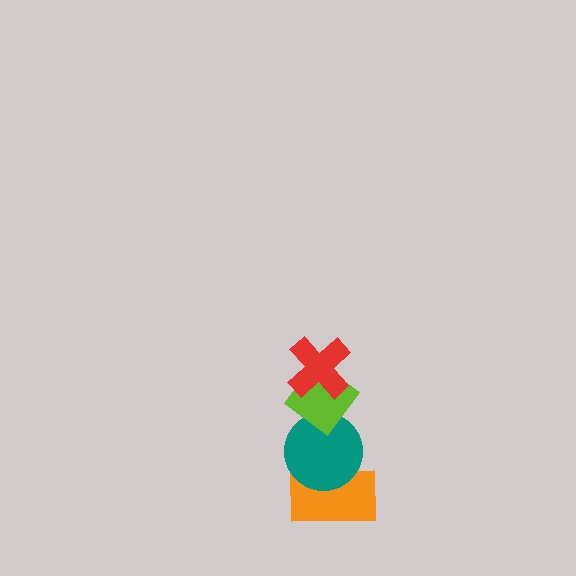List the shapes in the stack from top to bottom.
From top to bottom: the red cross, the lime diamond, the teal circle, the orange rectangle.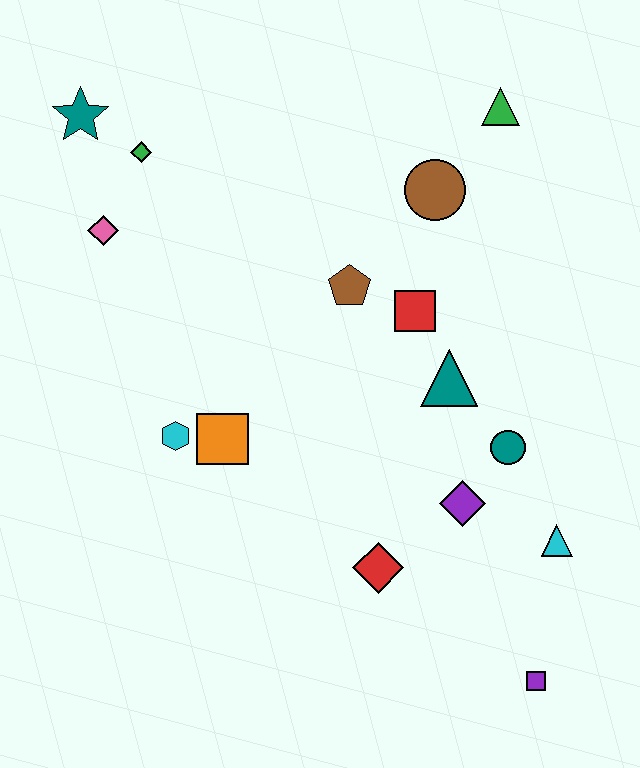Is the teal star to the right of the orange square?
No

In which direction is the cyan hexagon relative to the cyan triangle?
The cyan hexagon is to the left of the cyan triangle.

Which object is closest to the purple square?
The cyan triangle is closest to the purple square.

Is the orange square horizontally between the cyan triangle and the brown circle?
No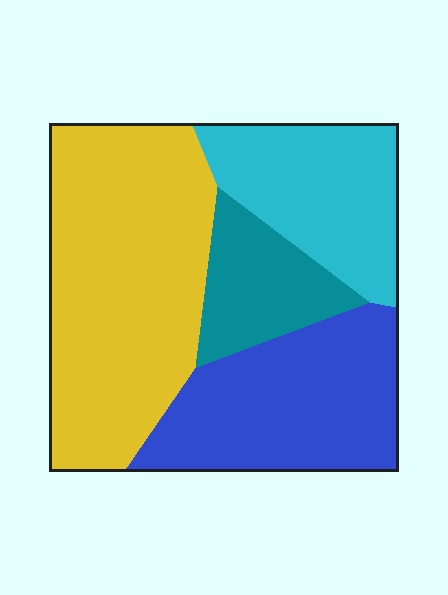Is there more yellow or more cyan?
Yellow.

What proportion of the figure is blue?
Blue covers 27% of the figure.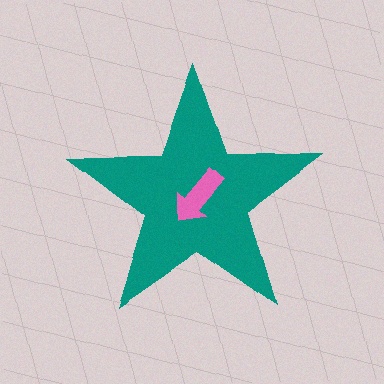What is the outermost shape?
The teal star.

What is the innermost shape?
The pink arrow.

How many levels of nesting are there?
2.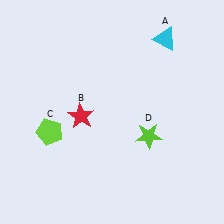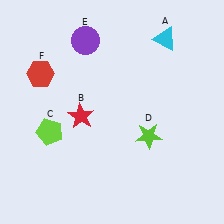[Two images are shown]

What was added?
A purple circle (E), a red hexagon (F) were added in Image 2.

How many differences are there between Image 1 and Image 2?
There are 2 differences between the two images.